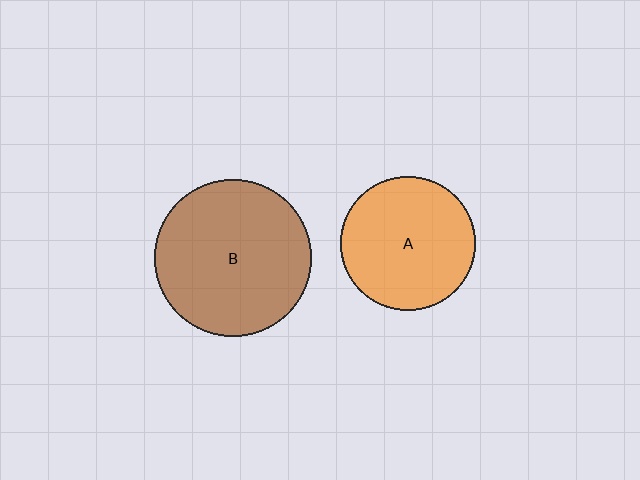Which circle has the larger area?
Circle B (brown).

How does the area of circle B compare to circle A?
Approximately 1.4 times.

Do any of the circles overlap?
No, none of the circles overlap.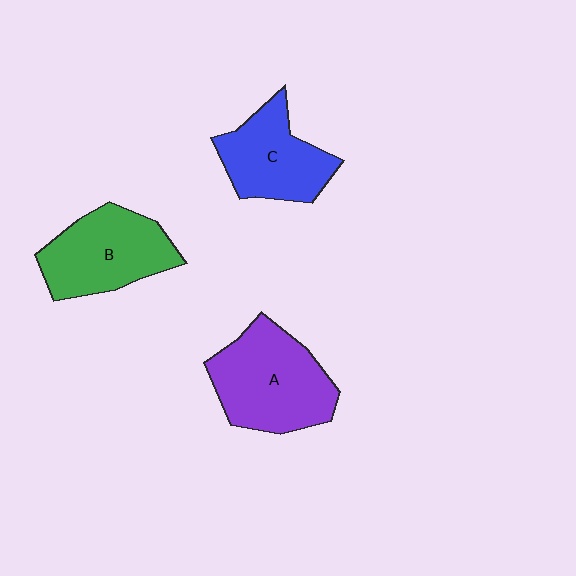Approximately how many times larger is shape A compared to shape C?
Approximately 1.3 times.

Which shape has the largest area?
Shape A (purple).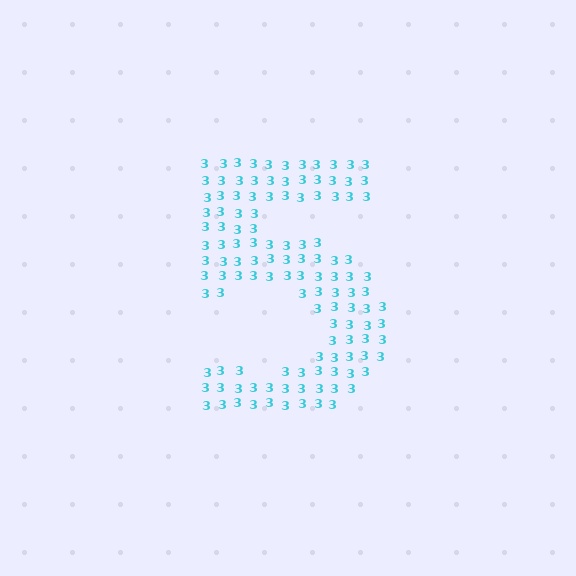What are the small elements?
The small elements are digit 3's.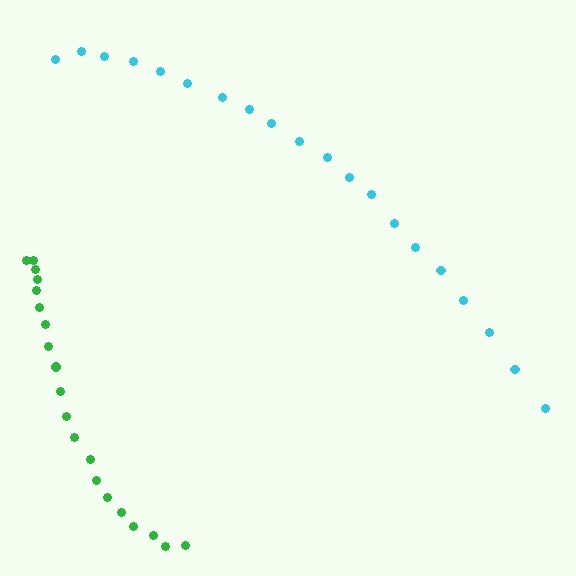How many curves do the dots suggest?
There are 2 distinct paths.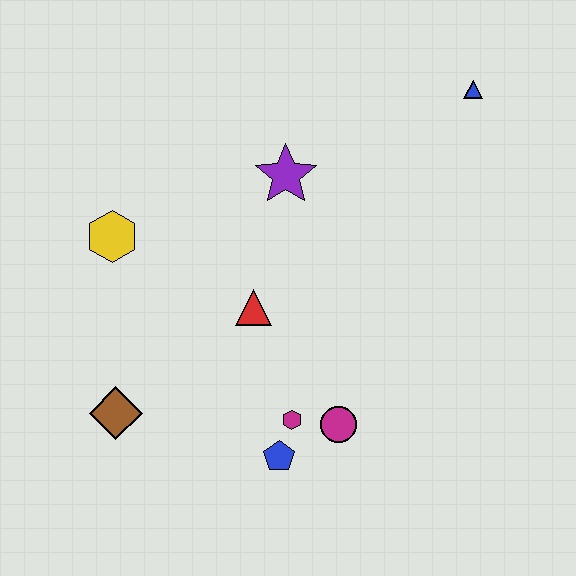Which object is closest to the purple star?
The red triangle is closest to the purple star.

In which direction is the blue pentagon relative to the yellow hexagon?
The blue pentagon is below the yellow hexagon.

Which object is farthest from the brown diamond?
The blue triangle is farthest from the brown diamond.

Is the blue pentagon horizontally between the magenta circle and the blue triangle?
No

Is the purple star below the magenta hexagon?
No